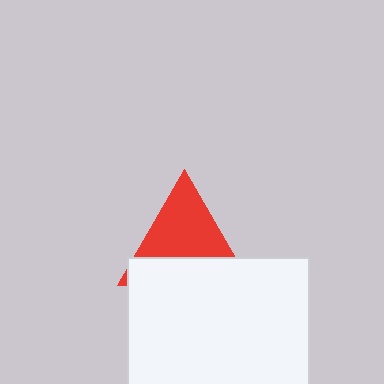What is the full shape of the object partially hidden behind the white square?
The partially hidden object is a red triangle.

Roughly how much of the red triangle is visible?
About half of it is visible (roughly 59%).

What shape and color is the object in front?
The object in front is a white square.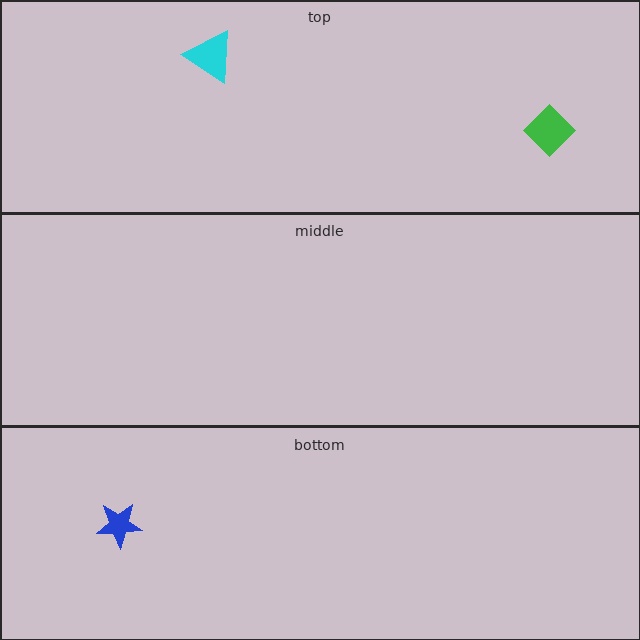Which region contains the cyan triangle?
The top region.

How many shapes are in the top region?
2.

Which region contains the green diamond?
The top region.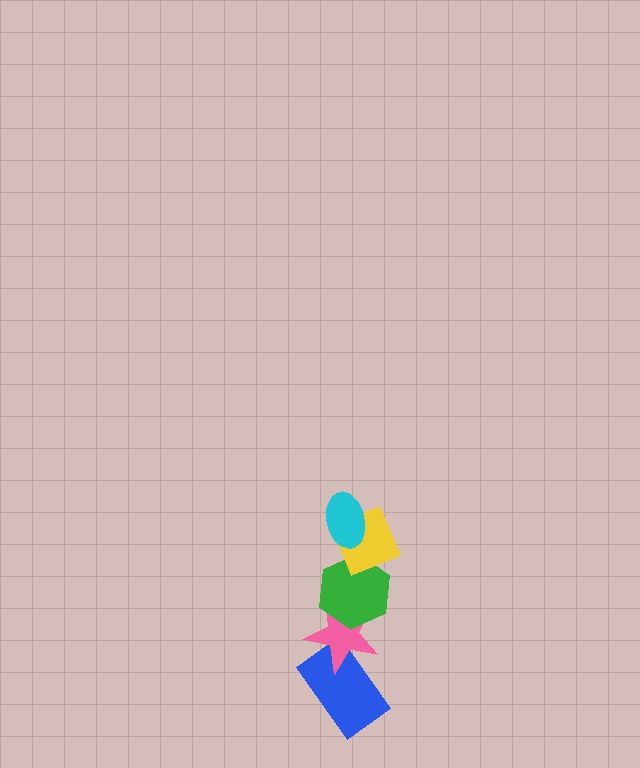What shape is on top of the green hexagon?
The yellow diamond is on top of the green hexagon.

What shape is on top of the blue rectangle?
The pink star is on top of the blue rectangle.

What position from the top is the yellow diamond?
The yellow diamond is 2nd from the top.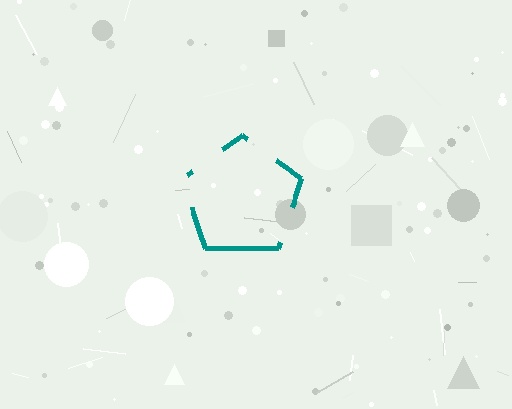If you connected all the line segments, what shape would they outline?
They would outline a pentagon.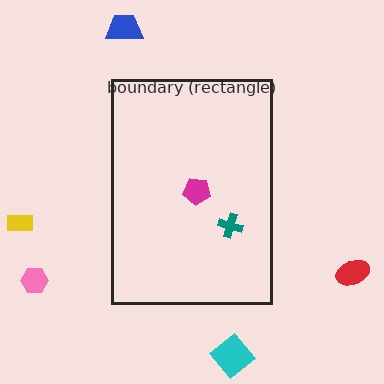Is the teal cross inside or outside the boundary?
Inside.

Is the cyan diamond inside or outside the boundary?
Outside.